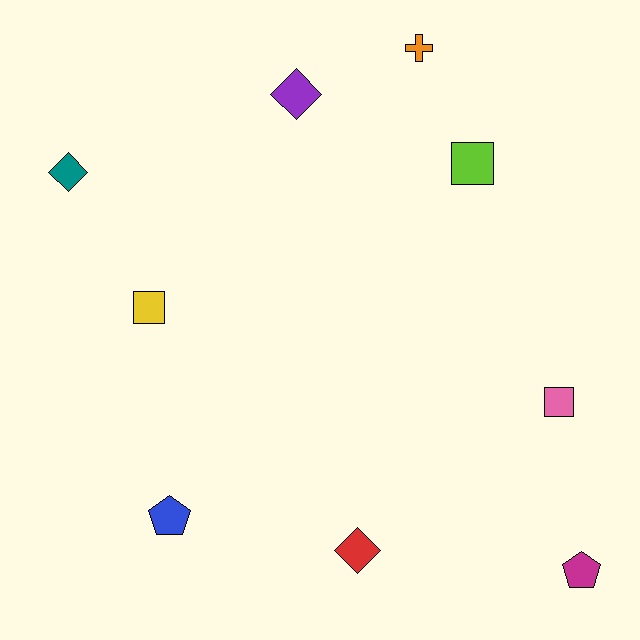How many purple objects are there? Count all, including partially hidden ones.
There is 1 purple object.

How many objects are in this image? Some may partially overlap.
There are 9 objects.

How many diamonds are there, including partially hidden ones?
There are 3 diamonds.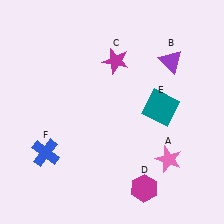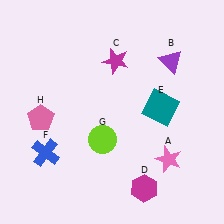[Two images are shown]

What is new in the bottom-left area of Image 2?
A pink pentagon (H) was added in the bottom-left area of Image 2.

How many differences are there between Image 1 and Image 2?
There are 2 differences between the two images.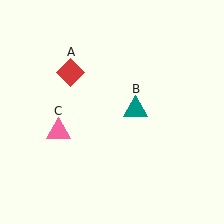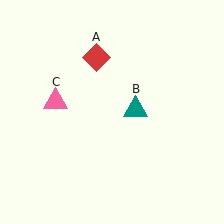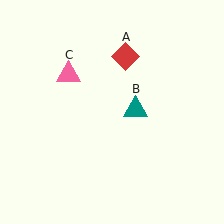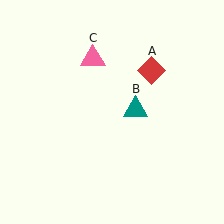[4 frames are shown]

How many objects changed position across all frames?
2 objects changed position: red diamond (object A), pink triangle (object C).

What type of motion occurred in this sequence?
The red diamond (object A), pink triangle (object C) rotated clockwise around the center of the scene.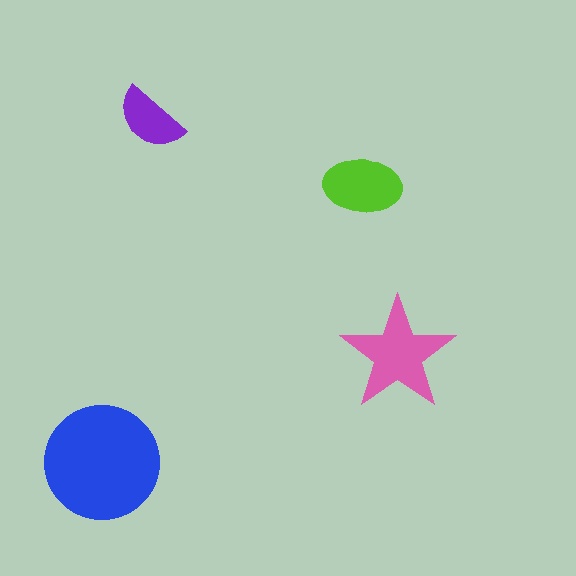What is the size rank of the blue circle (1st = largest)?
1st.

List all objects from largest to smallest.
The blue circle, the pink star, the lime ellipse, the purple semicircle.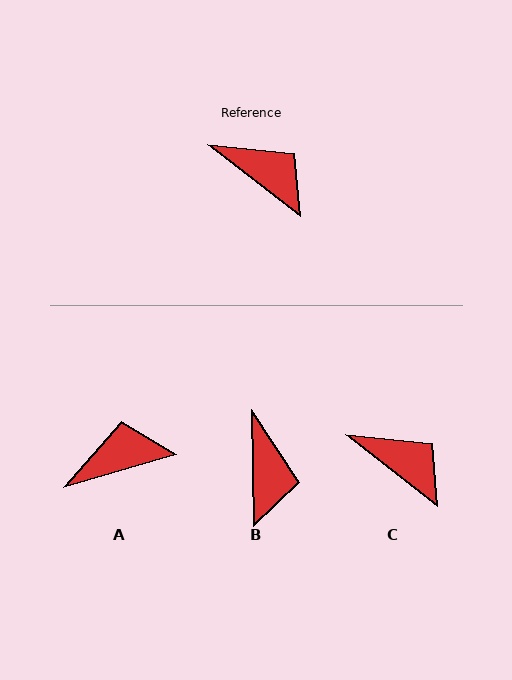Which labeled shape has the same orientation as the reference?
C.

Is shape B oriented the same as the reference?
No, it is off by about 51 degrees.